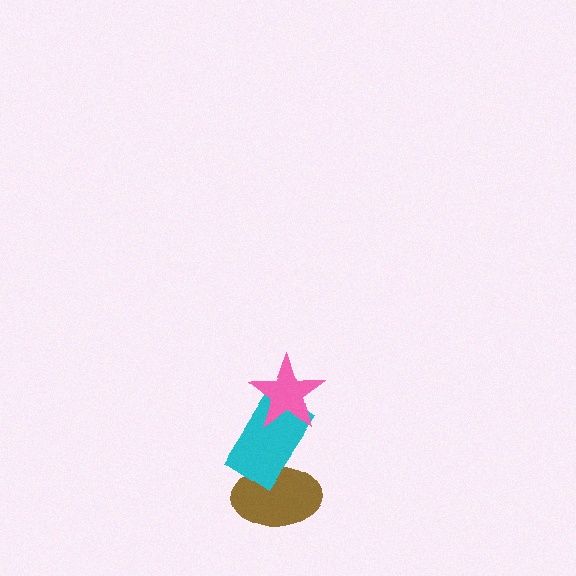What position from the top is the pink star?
The pink star is 1st from the top.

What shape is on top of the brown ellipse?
The cyan rectangle is on top of the brown ellipse.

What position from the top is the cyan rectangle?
The cyan rectangle is 2nd from the top.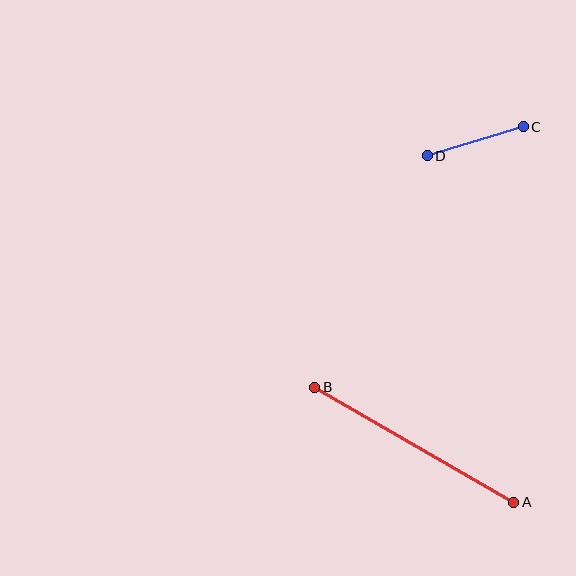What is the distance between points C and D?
The distance is approximately 100 pixels.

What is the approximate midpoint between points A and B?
The midpoint is at approximately (414, 445) pixels.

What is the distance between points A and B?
The distance is approximately 230 pixels.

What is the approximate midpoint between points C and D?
The midpoint is at approximately (475, 141) pixels.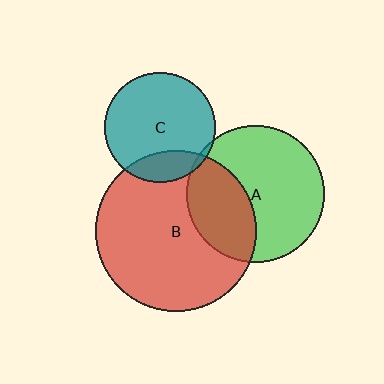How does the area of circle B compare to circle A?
Approximately 1.4 times.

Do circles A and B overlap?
Yes.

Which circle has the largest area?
Circle B (red).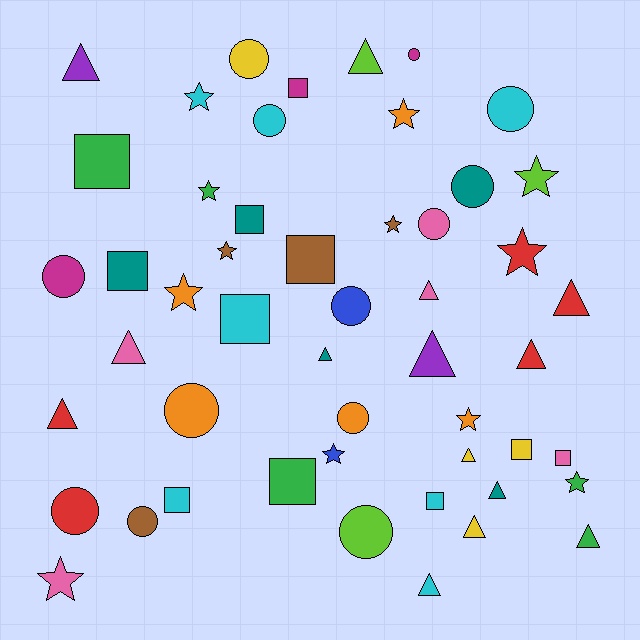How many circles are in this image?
There are 13 circles.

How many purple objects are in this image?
There are 2 purple objects.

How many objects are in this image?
There are 50 objects.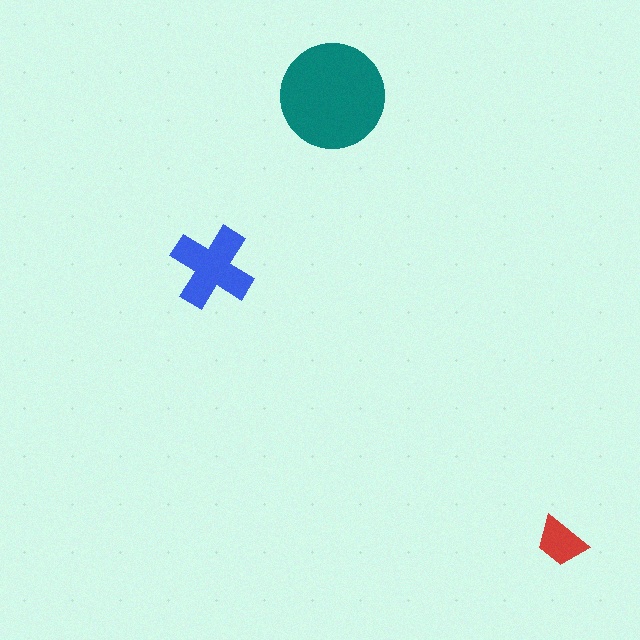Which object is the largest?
The teal circle.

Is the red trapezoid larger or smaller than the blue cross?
Smaller.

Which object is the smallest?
The red trapezoid.